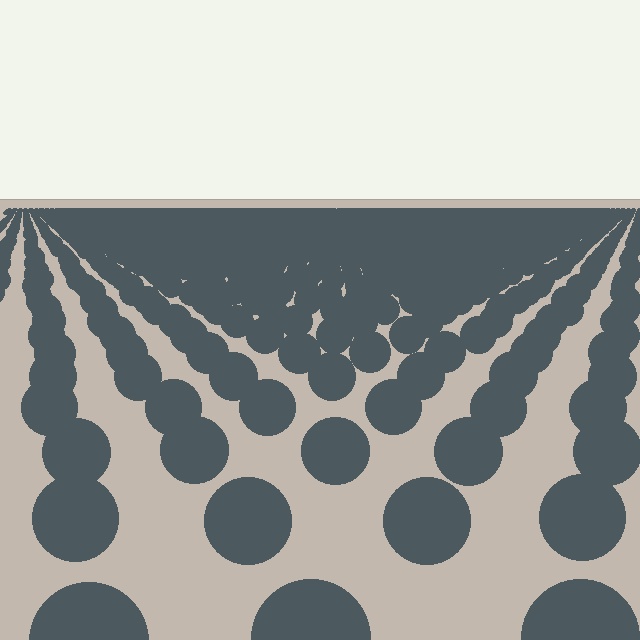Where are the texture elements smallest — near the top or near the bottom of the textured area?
Near the top.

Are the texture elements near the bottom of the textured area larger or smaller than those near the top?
Larger. Near the bottom, elements are closer to the viewer and appear at a bigger on-screen size.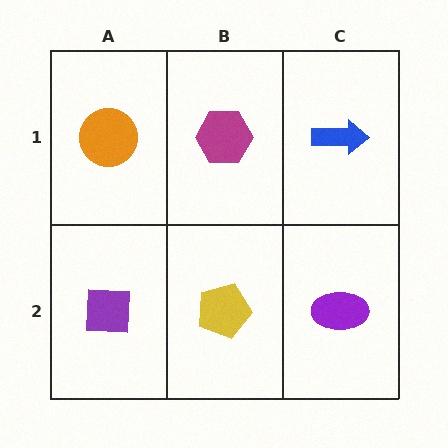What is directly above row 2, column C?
A blue arrow.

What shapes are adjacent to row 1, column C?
A purple ellipse (row 2, column C), a magenta hexagon (row 1, column B).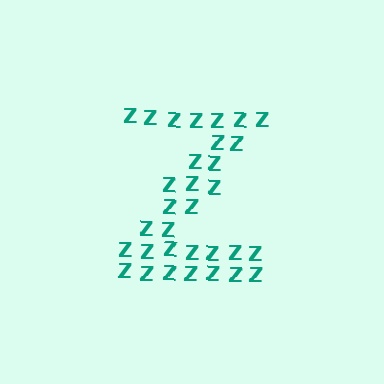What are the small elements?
The small elements are letter Z's.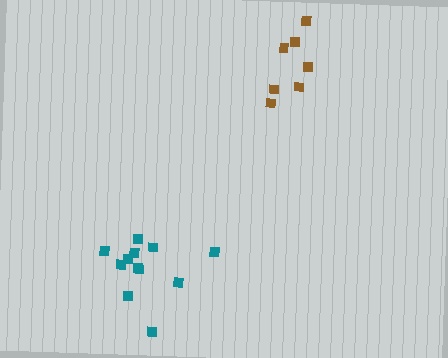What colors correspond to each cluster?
The clusters are colored: brown, teal.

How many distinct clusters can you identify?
There are 2 distinct clusters.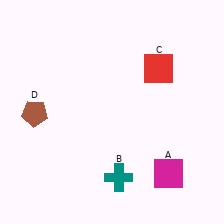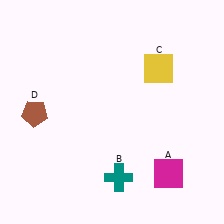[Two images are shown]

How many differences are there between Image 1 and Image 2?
There is 1 difference between the two images.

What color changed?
The square (C) changed from red in Image 1 to yellow in Image 2.